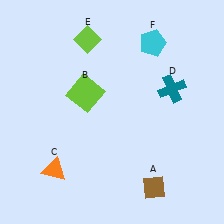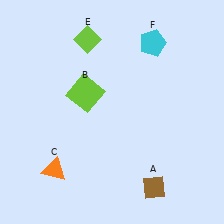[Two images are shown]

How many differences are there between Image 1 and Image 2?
There is 1 difference between the two images.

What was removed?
The teal cross (D) was removed in Image 2.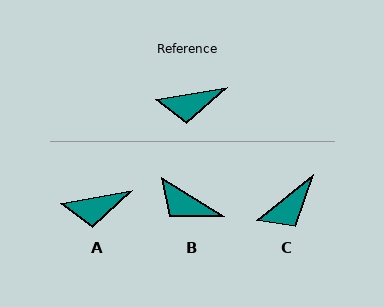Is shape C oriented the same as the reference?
No, it is off by about 29 degrees.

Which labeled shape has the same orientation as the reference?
A.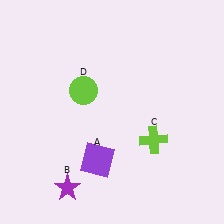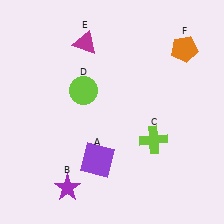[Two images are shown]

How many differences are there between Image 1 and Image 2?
There are 2 differences between the two images.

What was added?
A magenta triangle (E), an orange pentagon (F) were added in Image 2.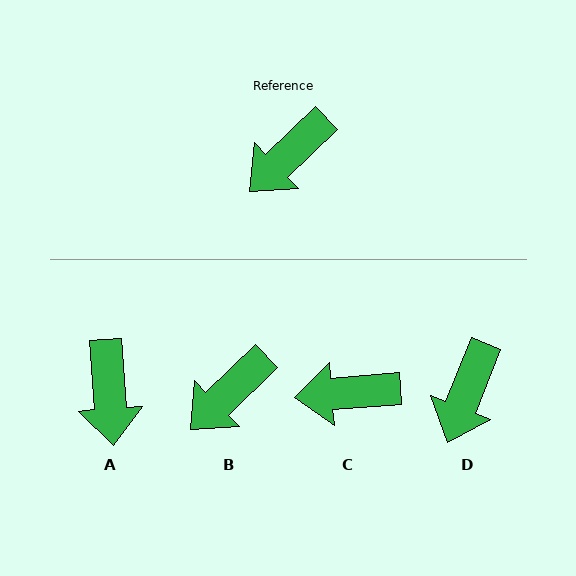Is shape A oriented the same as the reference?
No, it is off by about 50 degrees.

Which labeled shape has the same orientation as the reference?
B.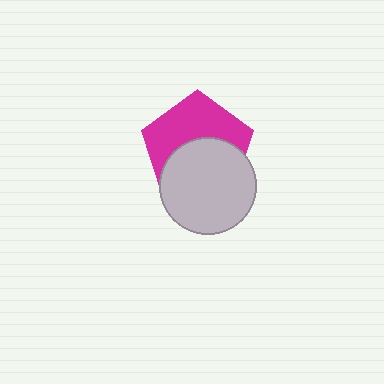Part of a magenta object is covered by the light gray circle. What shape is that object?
It is a pentagon.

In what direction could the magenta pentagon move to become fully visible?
The magenta pentagon could move up. That would shift it out from behind the light gray circle entirely.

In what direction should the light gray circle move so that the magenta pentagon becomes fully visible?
The light gray circle should move down. That is the shortest direction to clear the overlap and leave the magenta pentagon fully visible.